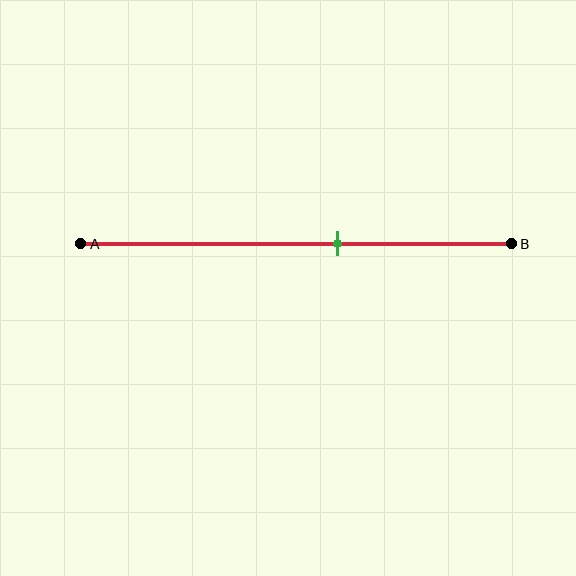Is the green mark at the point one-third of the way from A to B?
No, the mark is at about 60% from A, not at the 33% one-third point.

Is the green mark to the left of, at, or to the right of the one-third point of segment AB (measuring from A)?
The green mark is to the right of the one-third point of segment AB.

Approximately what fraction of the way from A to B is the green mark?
The green mark is approximately 60% of the way from A to B.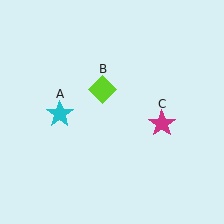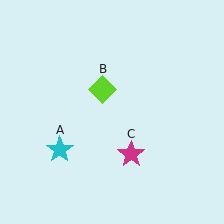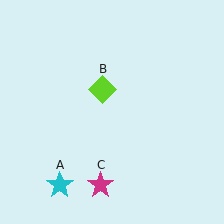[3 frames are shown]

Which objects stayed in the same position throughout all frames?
Lime diamond (object B) remained stationary.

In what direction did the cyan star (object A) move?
The cyan star (object A) moved down.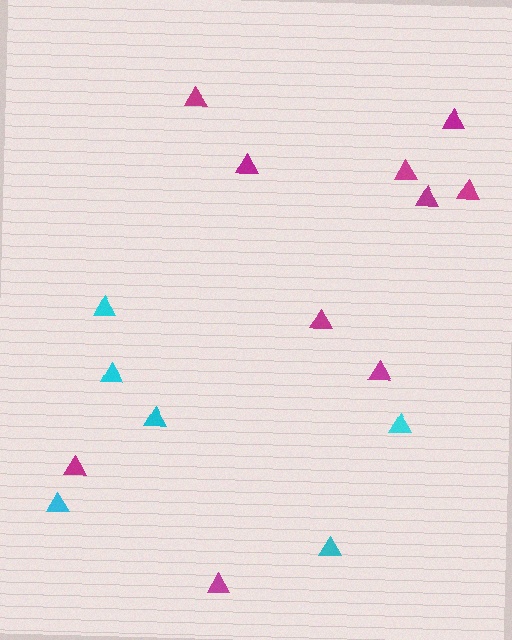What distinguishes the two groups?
There are 2 groups: one group of cyan triangles (6) and one group of magenta triangles (10).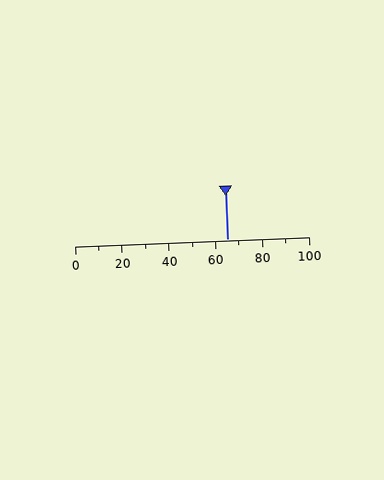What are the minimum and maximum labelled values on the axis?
The axis runs from 0 to 100.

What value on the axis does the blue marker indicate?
The marker indicates approximately 65.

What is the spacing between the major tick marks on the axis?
The major ticks are spaced 20 apart.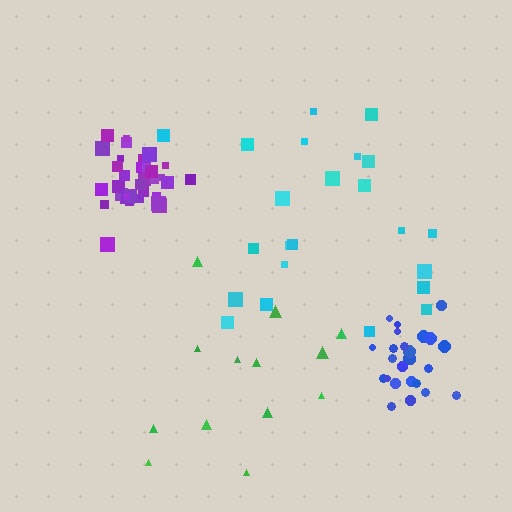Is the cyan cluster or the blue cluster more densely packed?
Blue.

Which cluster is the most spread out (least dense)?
Green.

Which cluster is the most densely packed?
Purple.